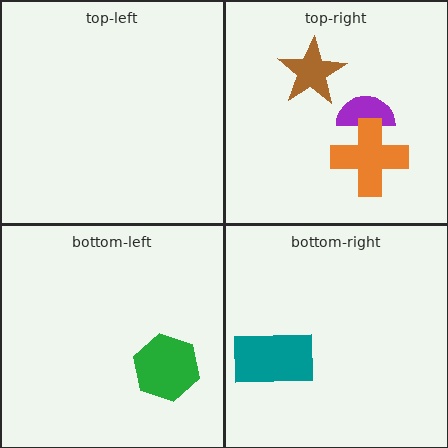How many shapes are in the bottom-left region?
1.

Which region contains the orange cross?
The top-right region.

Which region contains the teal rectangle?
The bottom-right region.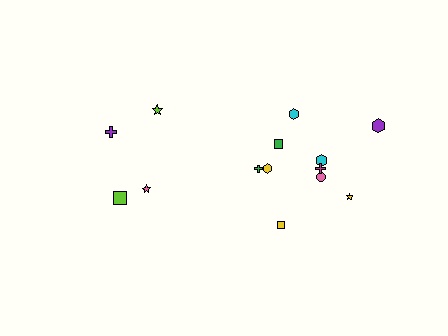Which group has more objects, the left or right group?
The right group.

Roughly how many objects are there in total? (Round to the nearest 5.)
Roughly 15 objects in total.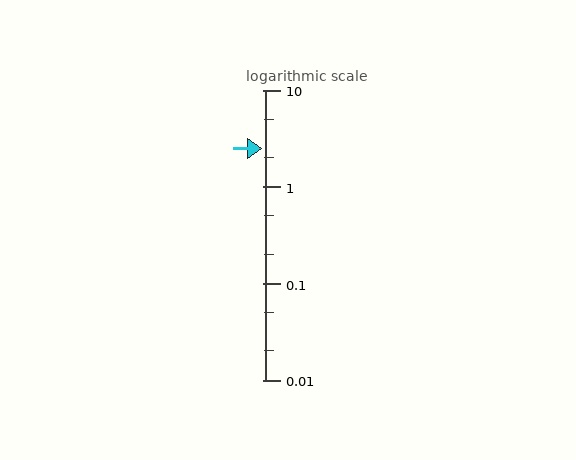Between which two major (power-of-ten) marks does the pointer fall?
The pointer is between 1 and 10.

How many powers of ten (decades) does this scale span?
The scale spans 3 decades, from 0.01 to 10.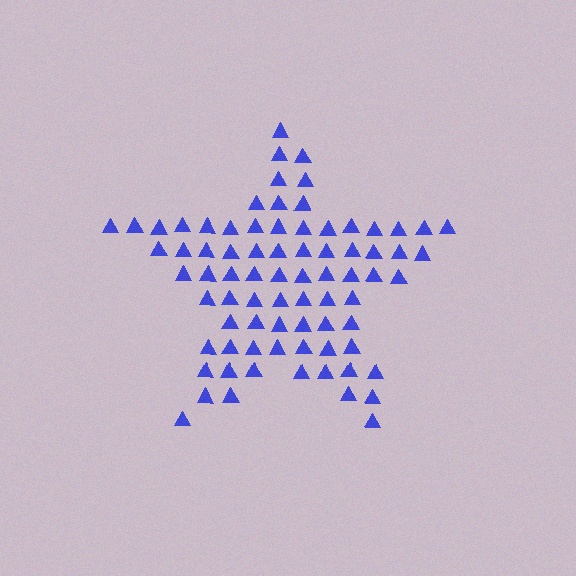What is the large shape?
The large shape is a star.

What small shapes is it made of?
It is made of small triangles.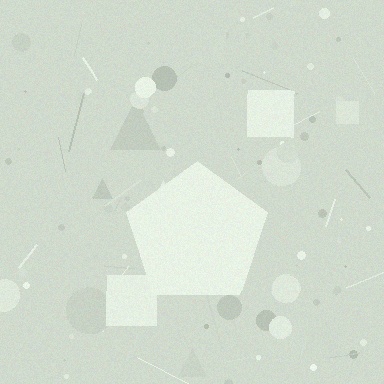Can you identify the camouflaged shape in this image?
The camouflaged shape is a pentagon.